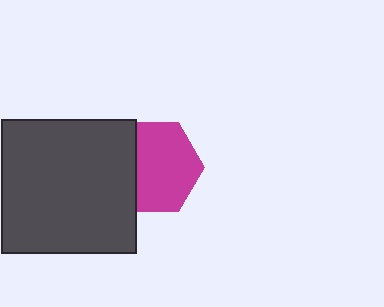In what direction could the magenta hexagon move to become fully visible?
The magenta hexagon could move right. That would shift it out from behind the dark gray square entirely.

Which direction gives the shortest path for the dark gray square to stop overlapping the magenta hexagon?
Moving left gives the shortest separation.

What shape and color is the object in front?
The object in front is a dark gray square.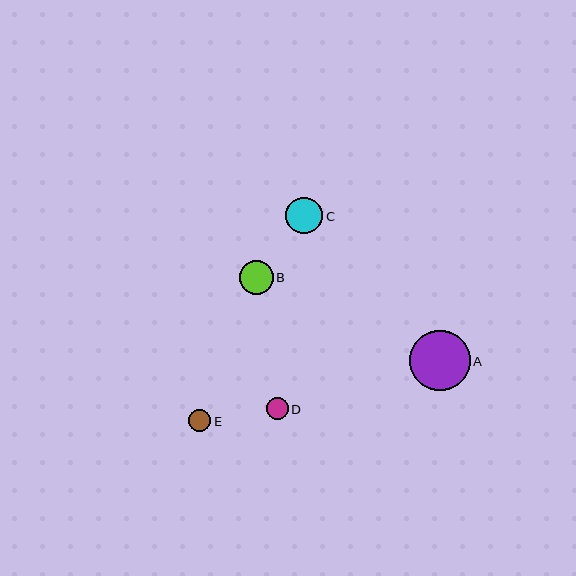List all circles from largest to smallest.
From largest to smallest: A, C, B, E, D.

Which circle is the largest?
Circle A is the largest with a size of approximately 60 pixels.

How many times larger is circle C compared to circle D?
Circle C is approximately 1.7 times the size of circle D.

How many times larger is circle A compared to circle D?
Circle A is approximately 2.8 times the size of circle D.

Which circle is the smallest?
Circle D is the smallest with a size of approximately 21 pixels.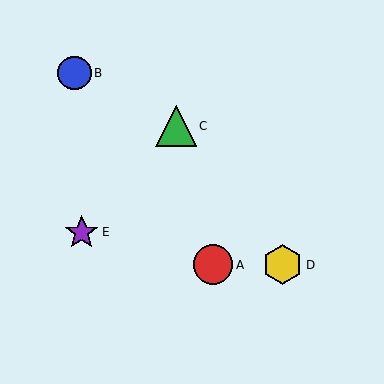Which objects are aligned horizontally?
Objects A, D are aligned horizontally.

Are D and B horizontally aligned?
No, D is at y≈265 and B is at y≈73.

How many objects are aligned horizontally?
2 objects (A, D) are aligned horizontally.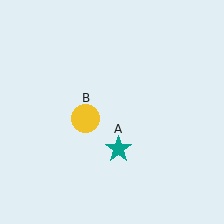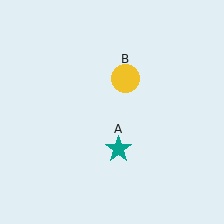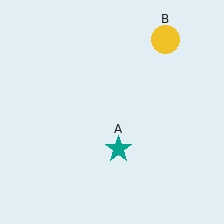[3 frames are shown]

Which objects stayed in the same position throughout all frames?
Teal star (object A) remained stationary.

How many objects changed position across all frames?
1 object changed position: yellow circle (object B).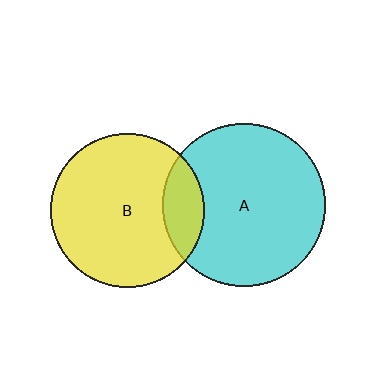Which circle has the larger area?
Circle A (cyan).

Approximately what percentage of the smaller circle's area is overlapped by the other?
Approximately 15%.